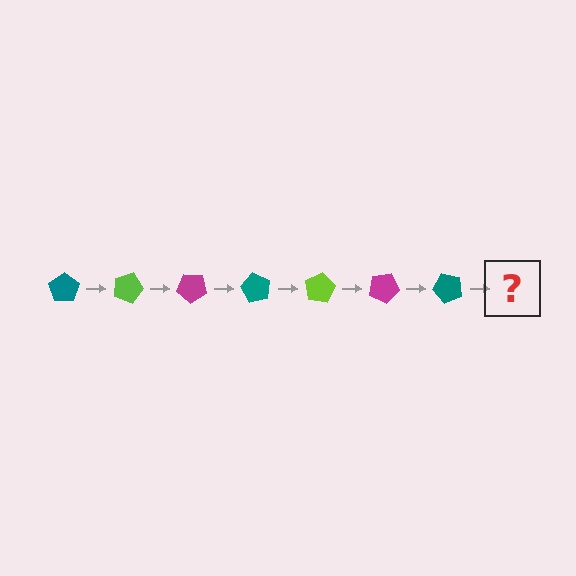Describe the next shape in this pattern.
It should be a lime pentagon, rotated 140 degrees from the start.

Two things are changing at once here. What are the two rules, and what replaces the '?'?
The two rules are that it rotates 20 degrees each step and the color cycles through teal, lime, and magenta. The '?' should be a lime pentagon, rotated 140 degrees from the start.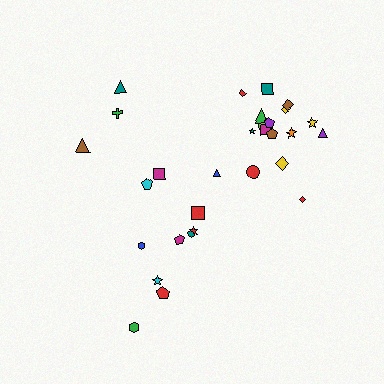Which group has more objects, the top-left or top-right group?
The top-right group.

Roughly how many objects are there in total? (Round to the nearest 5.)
Roughly 30 objects in total.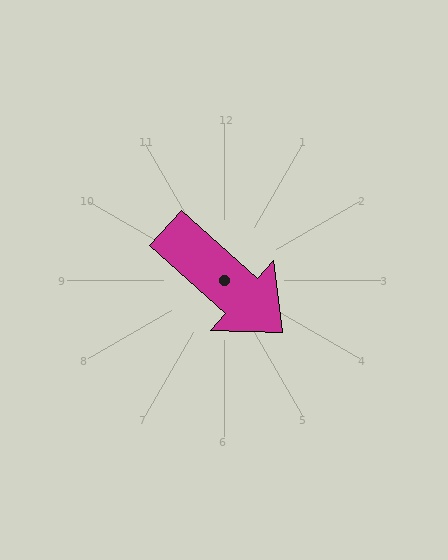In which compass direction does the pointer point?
Southeast.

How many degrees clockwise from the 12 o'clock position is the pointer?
Approximately 132 degrees.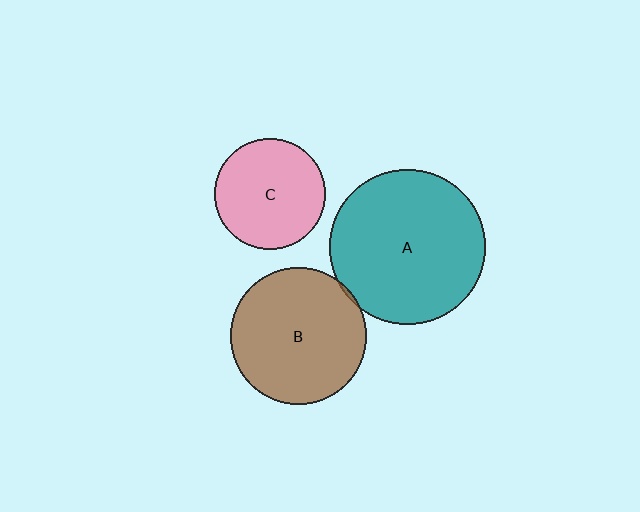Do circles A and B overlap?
Yes.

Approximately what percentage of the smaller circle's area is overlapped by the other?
Approximately 5%.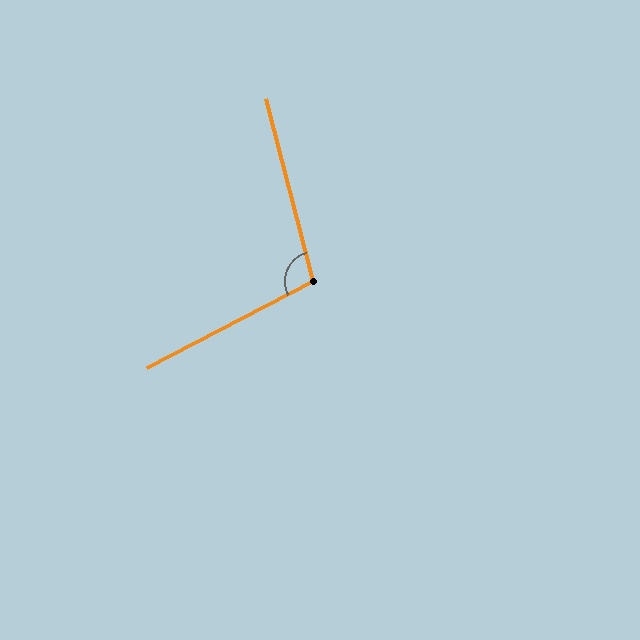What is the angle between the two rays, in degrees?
Approximately 103 degrees.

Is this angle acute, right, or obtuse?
It is obtuse.